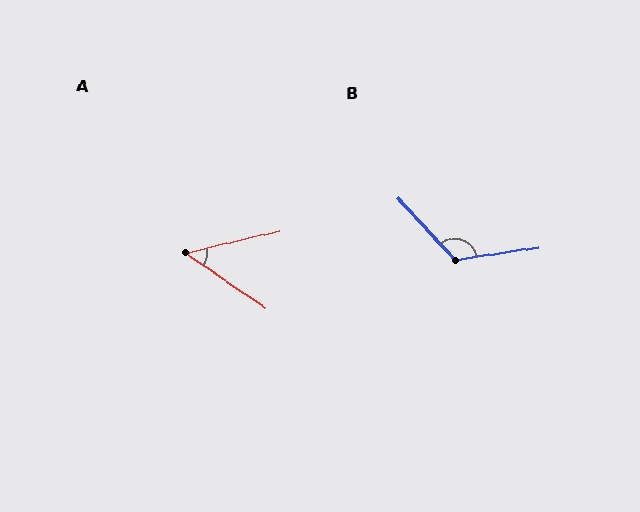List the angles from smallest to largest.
A (48°), B (125°).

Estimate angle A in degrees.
Approximately 48 degrees.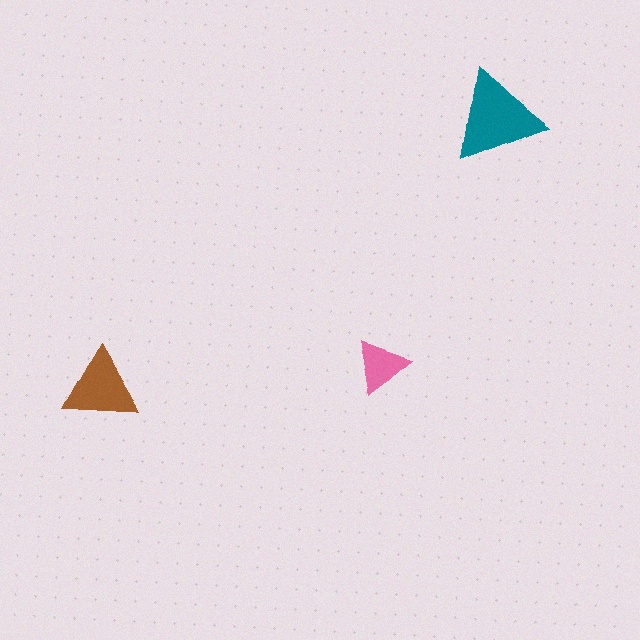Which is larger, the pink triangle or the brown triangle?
The brown one.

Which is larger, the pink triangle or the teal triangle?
The teal one.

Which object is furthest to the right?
The teal triangle is rightmost.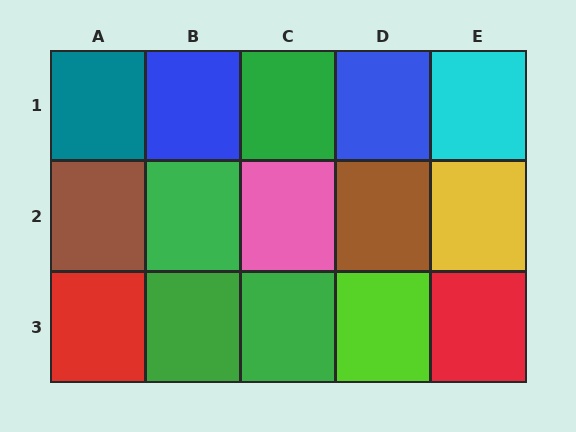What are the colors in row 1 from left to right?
Teal, blue, green, blue, cyan.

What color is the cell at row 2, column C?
Pink.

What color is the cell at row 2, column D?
Brown.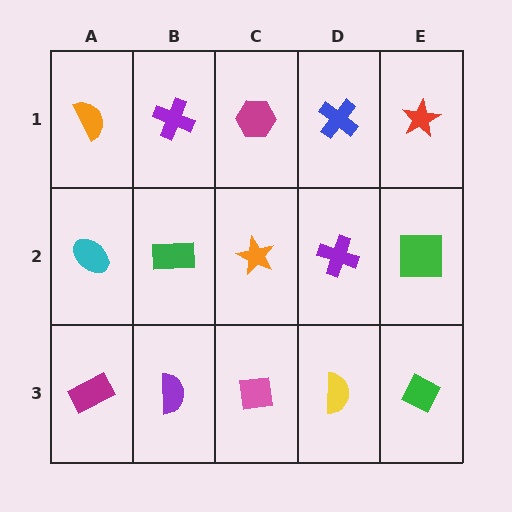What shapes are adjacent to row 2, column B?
A purple cross (row 1, column B), a purple semicircle (row 3, column B), a cyan ellipse (row 2, column A), an orange star (row 2, column C).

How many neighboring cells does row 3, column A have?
2.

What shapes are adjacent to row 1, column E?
A green square (row 2, column E), a blue cross (row 1, column D).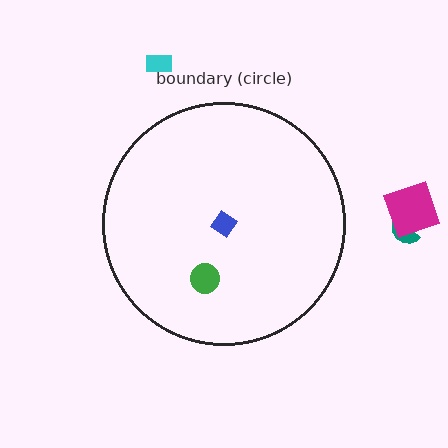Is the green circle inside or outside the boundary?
Inside.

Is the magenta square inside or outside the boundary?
Outside.